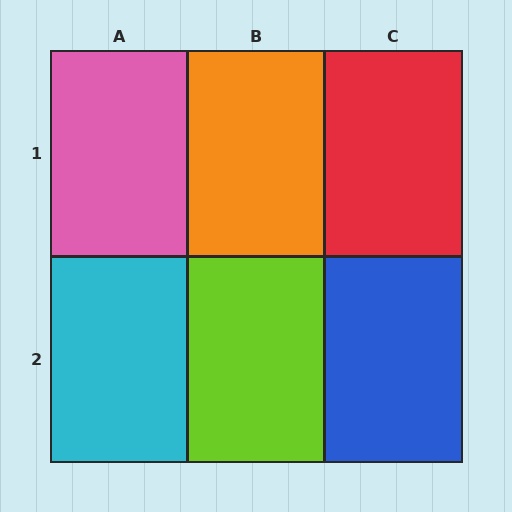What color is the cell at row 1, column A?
Pink.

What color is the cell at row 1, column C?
Red.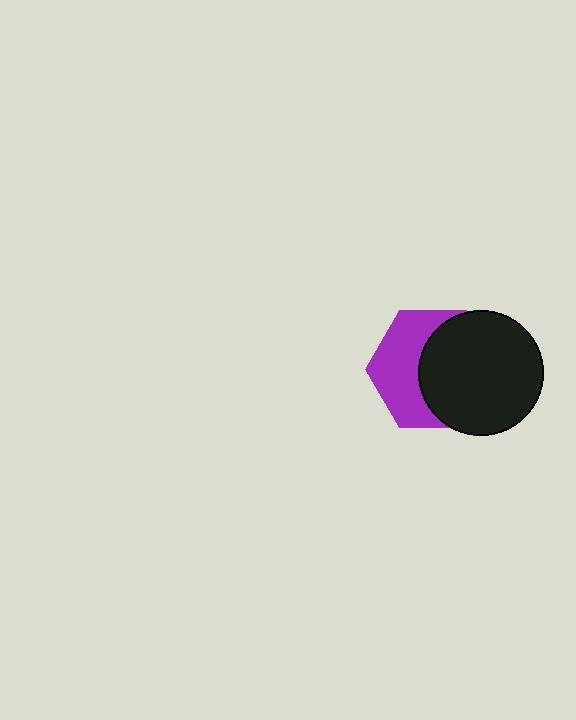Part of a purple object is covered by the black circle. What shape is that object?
It is a hexagon.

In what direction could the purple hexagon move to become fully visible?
The purple hexagon could move left. That would shift it out from behind the black circle entirely.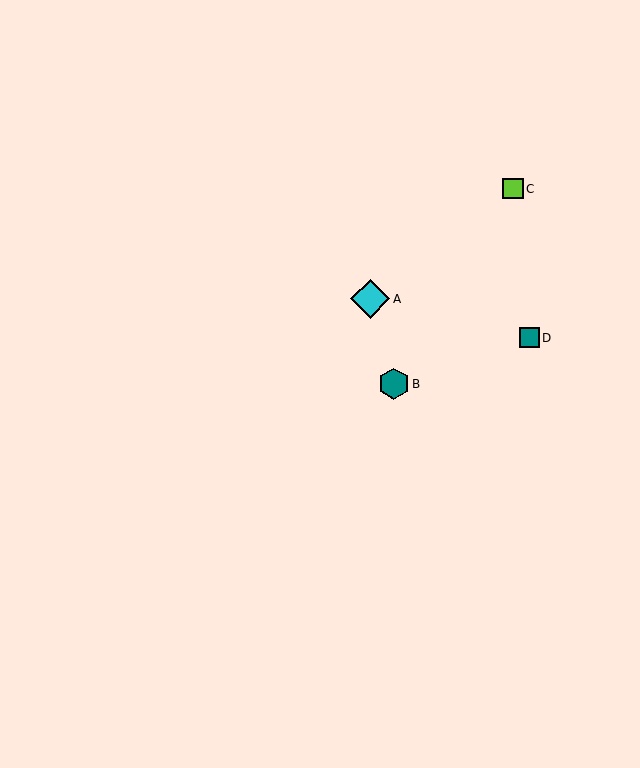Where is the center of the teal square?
The center of the teal square is at (529, 338).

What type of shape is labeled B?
Shape B is a teal hexagon.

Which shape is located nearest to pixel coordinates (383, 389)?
The teal hexagon (labeled B) at (394, 384) is nearest to that location.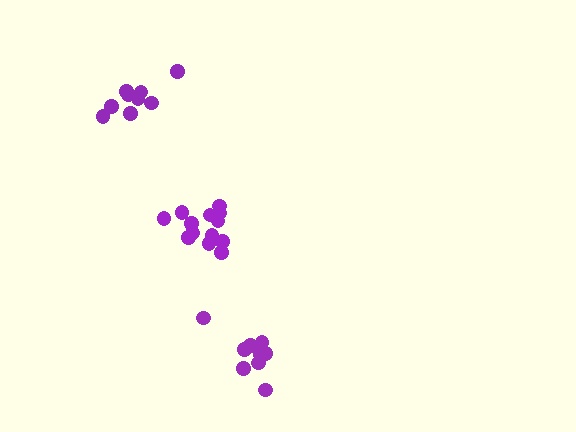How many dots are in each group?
Group 1: 10 dots, Group 2: 13 dots, Group 3: 9 dots (32 total).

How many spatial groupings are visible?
There are 3 spatial groupings.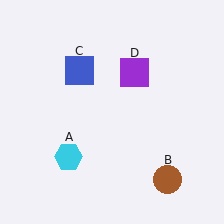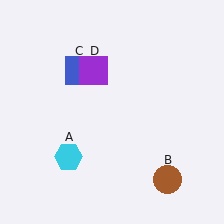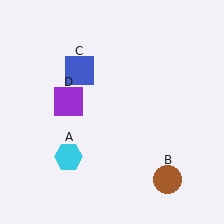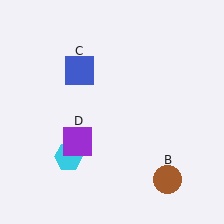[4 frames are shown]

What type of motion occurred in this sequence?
The purple square (object D) rotated counterclockwise around the center of the scene.